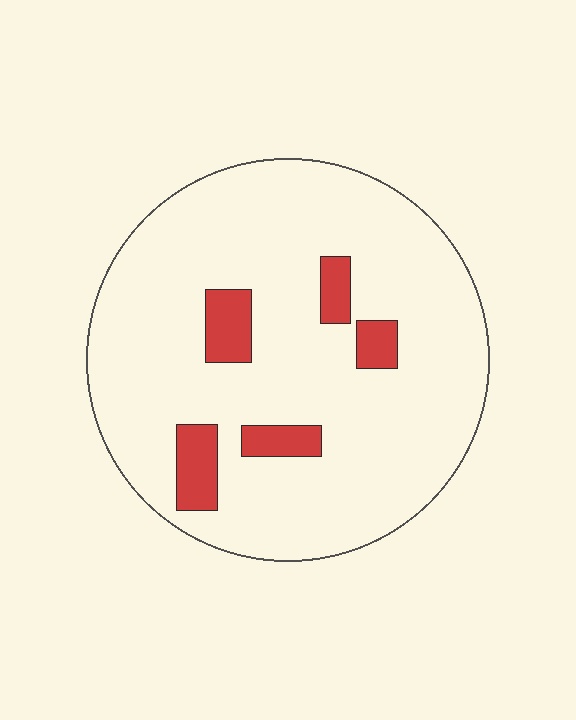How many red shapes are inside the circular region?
5.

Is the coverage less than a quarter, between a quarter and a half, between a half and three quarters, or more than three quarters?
Less than a quarter.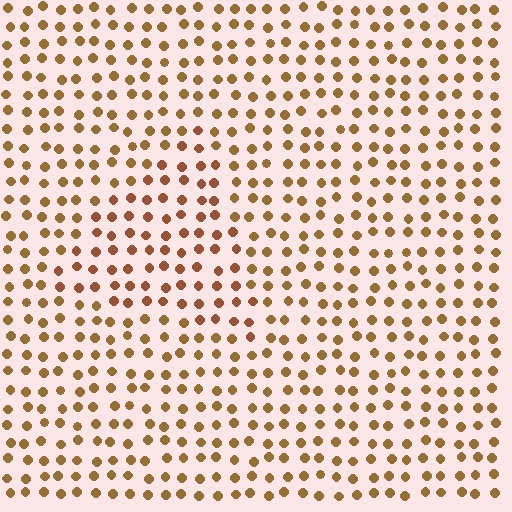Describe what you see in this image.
The image is filled with small brown elements in a uniform arrangement. A triangle-shaped region is visible where the elements are tinted to a slightly different hue, forming a subtle color boundary.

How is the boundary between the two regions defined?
The boundary is defined purely by a slight shift in hue (about 18 degrees). Spacing, size, and orientation are identical on both sides.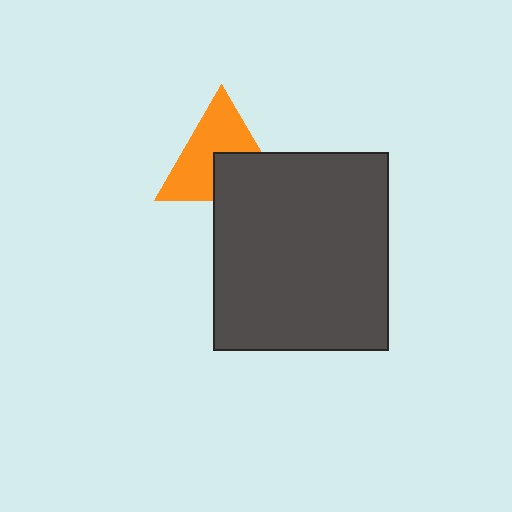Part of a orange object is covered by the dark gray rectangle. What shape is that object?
It is a triangle.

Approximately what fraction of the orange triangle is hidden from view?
Roughly 39% of the orange triangle is hidden behind the dark gray rectangle.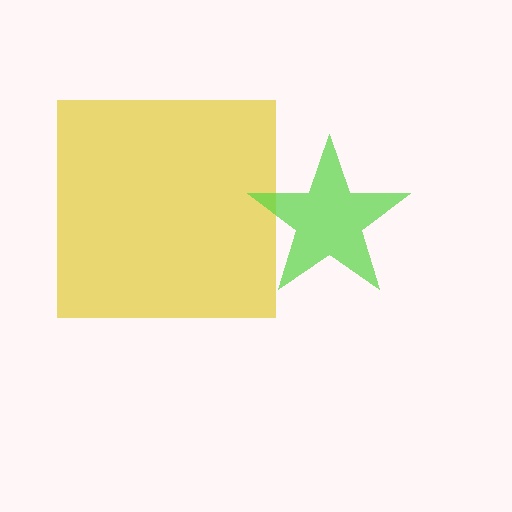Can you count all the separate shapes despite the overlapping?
Yes, there are 2 separate shapes.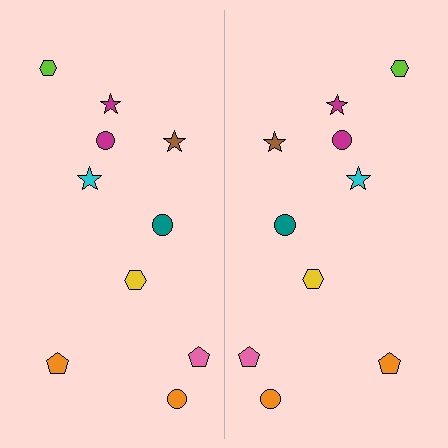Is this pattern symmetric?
Yes, this pattern has bilateral (reflection) symmetry.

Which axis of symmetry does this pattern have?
The pattern has a vertical axis of symmetry running through the center of the image.